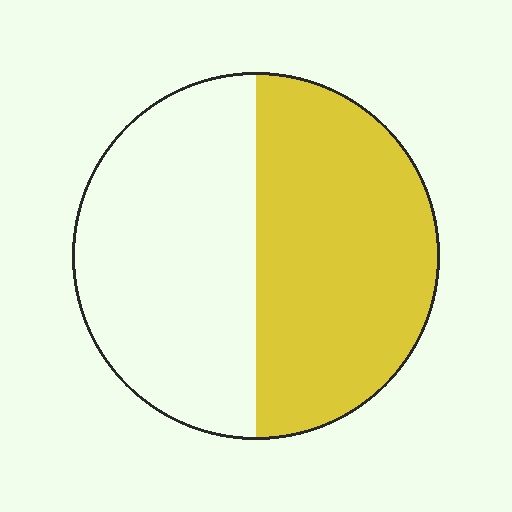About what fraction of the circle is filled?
About one half (1/2).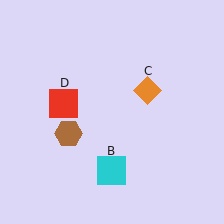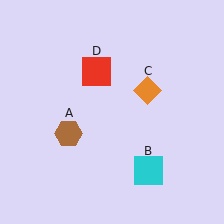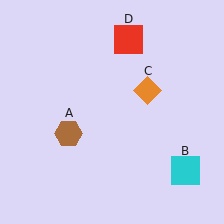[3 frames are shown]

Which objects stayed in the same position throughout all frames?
Brown hexagon (object A) and orange diamond (object C) remained stationary.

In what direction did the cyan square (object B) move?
The cyan square (object B) moved right.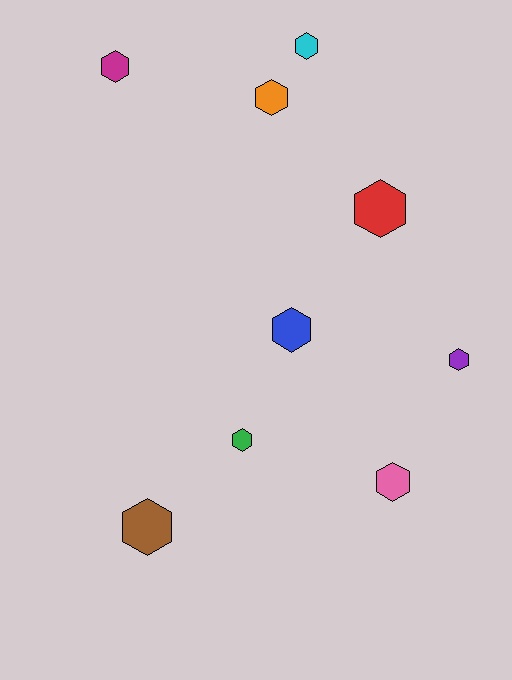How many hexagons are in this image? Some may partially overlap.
There are 9 hexagons.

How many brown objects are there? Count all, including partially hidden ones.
There is 1 brown object.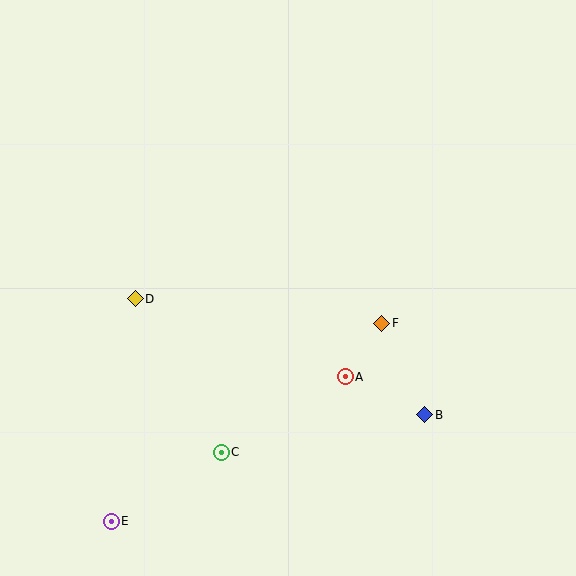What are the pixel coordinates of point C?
Point C is at (221, 452).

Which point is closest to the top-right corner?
Point F is closest to the top-right corner.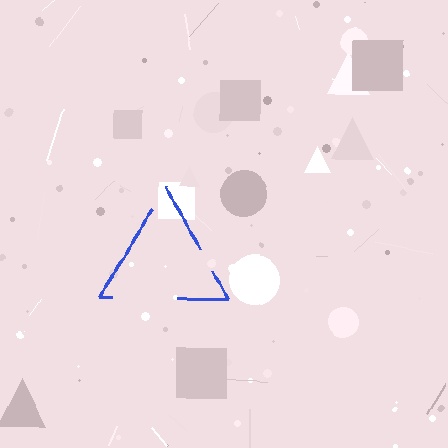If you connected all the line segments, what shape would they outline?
They would outline a triangle.